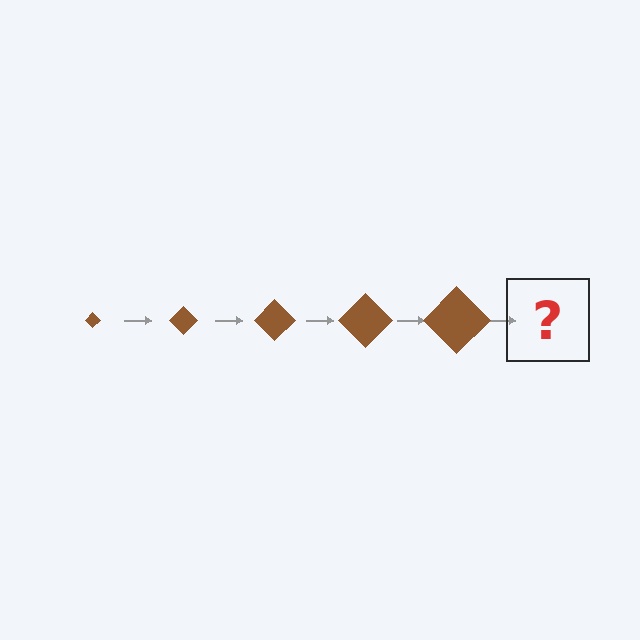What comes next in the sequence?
The next element should be a brown diamond, larger than the previous one.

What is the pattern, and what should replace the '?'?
The pattern is that the diamond gets progressively larger each step. The '?' should be a brown diamond, larger than the previous one.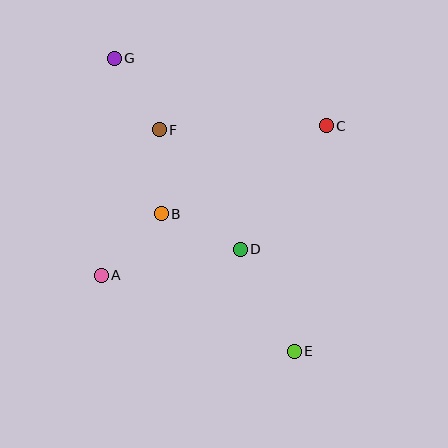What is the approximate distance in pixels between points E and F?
The distance between E and F is approximately 259 pixels.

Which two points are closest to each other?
Points B and F are closest to each other.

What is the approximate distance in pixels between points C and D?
The distance between C and D is approximately 150 pixels.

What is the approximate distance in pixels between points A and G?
The distance between A and G is approximately 217 pixels.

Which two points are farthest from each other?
Points E and G are farthest from each other.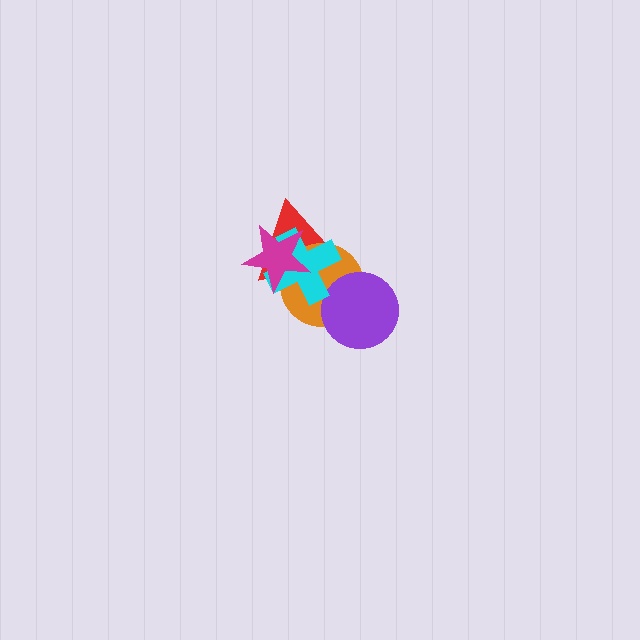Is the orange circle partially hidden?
Yes, it is partially covered by another shape.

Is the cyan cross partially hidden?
Yes, it is partially covered by another shape.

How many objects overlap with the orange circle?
4 objects overlap with the orange circle.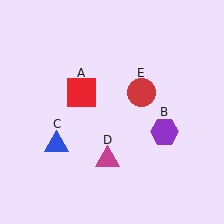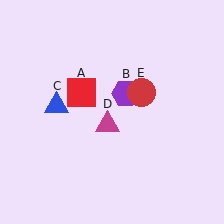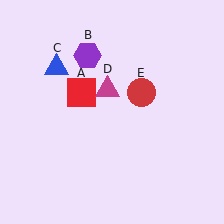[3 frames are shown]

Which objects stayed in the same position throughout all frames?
Red square (object A) and red circle (object E) remained stationary.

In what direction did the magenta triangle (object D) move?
The magenta triangle (object D) moved up.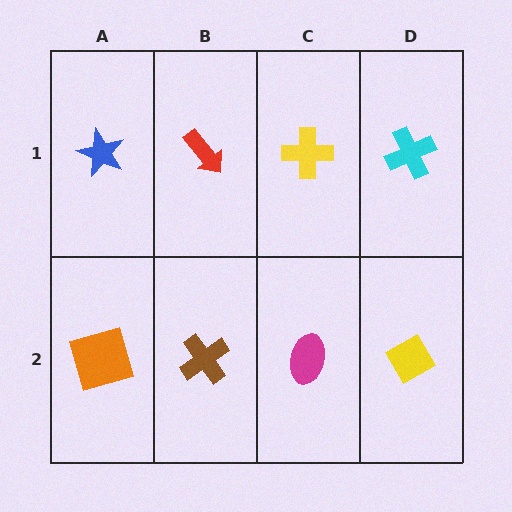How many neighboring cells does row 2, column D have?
2.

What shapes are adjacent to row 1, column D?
A yellow diamond (row 2, column D), a yellow cross (row 1, column C).